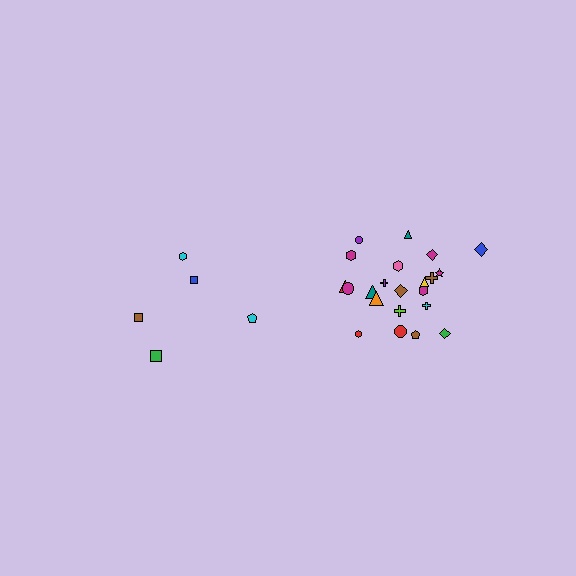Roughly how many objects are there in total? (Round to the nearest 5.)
Roughly 25 objects in total.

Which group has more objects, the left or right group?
The right group.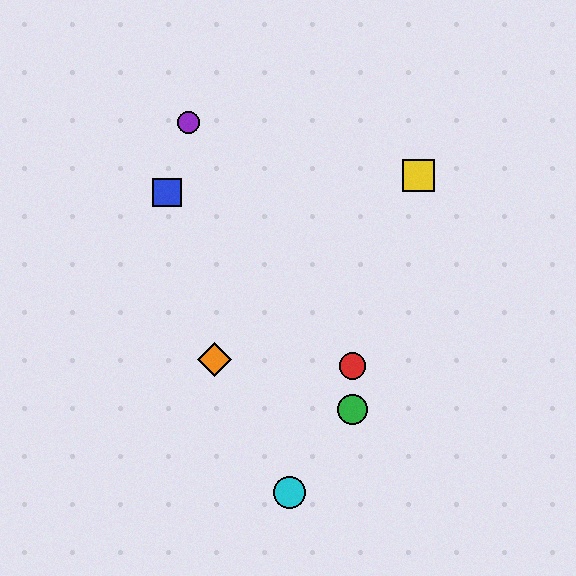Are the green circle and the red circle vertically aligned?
Yes, both are at x≈352.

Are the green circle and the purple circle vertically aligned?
No, the green circle is at x≈352 and the purple circle is at x≈188.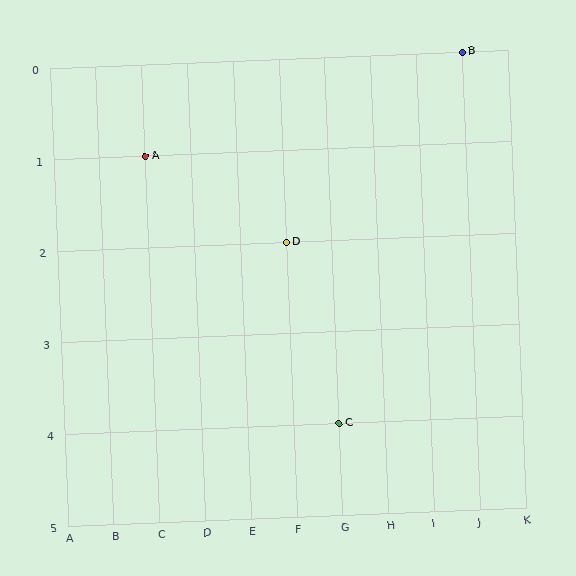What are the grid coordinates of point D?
Point D is at grid coordinates (F, 2).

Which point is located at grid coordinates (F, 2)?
Point D is at (F, 2).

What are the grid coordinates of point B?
Point B is at grid coordinates (J, 0).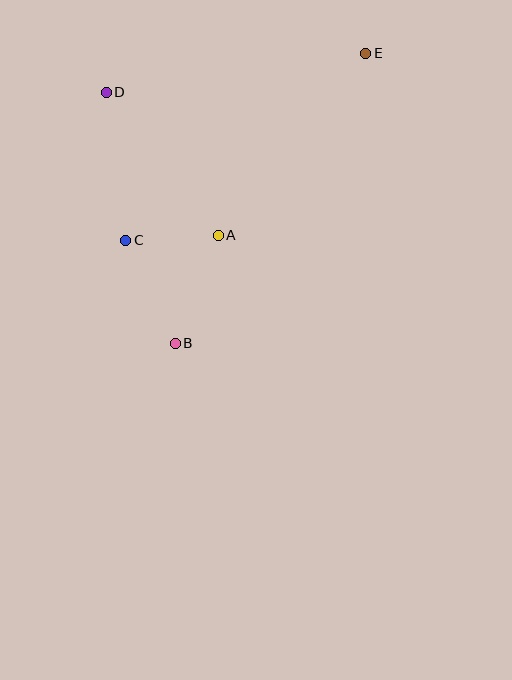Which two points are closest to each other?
Points A and C are closest to each other.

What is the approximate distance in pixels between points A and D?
The distance between A and D is approximately 182 pixels.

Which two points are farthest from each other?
Points B and E are farthest from each other.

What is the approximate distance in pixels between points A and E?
The distance between A and E is approximately 234 pixels.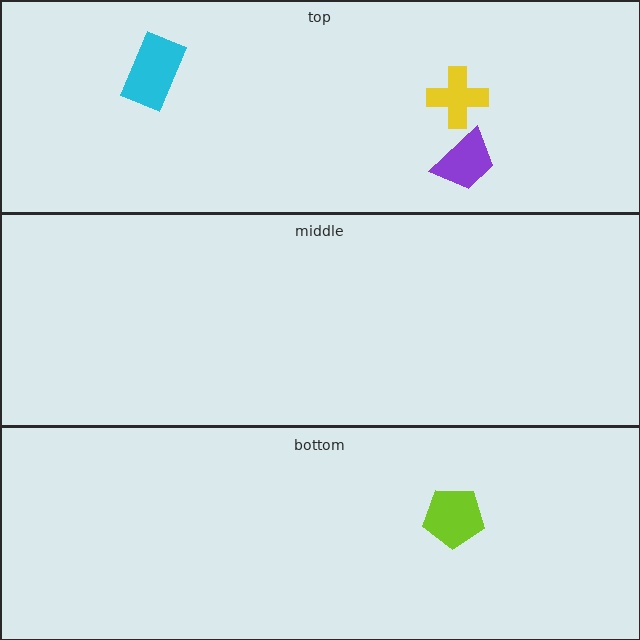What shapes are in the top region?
The yellow cross, the cyan rectangle, the purple trapezoid.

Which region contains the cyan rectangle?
The top region.